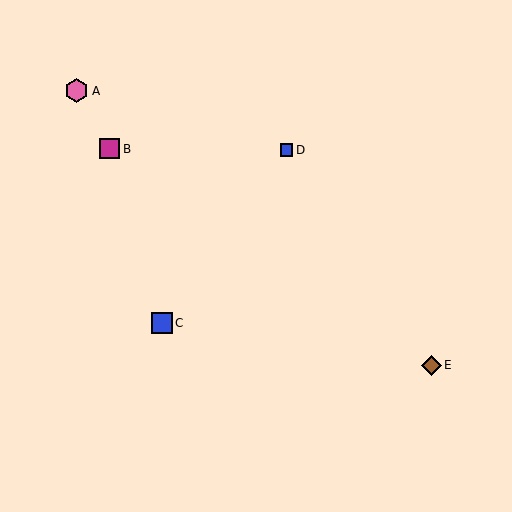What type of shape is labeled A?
Shape A is a pink hexagon.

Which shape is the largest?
The pink hexagon (labeled A) is the largest.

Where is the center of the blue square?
The center of the blue square is at (286, 150).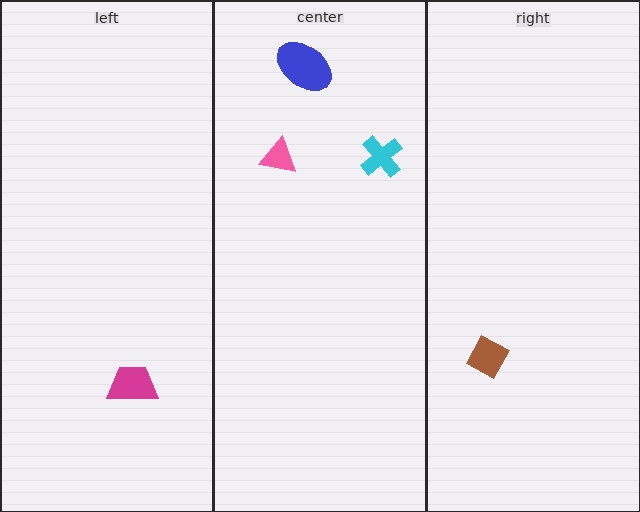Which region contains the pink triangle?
The center region.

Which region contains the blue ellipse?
The center region.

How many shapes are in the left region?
1.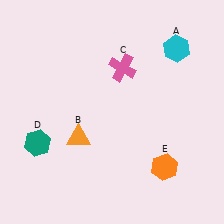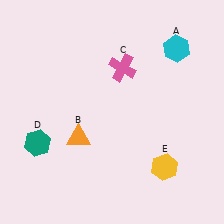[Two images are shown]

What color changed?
The hexagon (E) changed from orange in Image 1 to yellow in Image 2.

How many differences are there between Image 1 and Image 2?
There is 1 difference between the two images.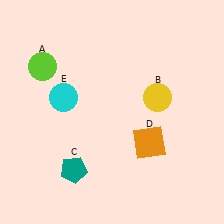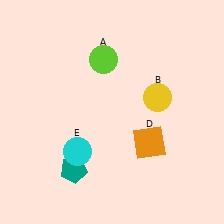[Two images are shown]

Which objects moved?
The objects that moved are: the lime circle (A), the cyan circle (E).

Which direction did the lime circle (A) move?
The lime circle (A) moved right.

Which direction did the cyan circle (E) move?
The cyan circle (E) moved down.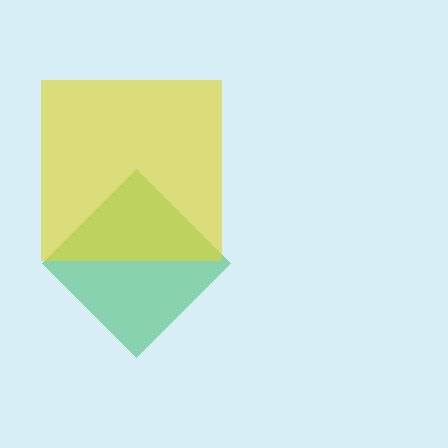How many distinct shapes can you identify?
There are 2 distinct shapes: a green diamond, a yellow square.